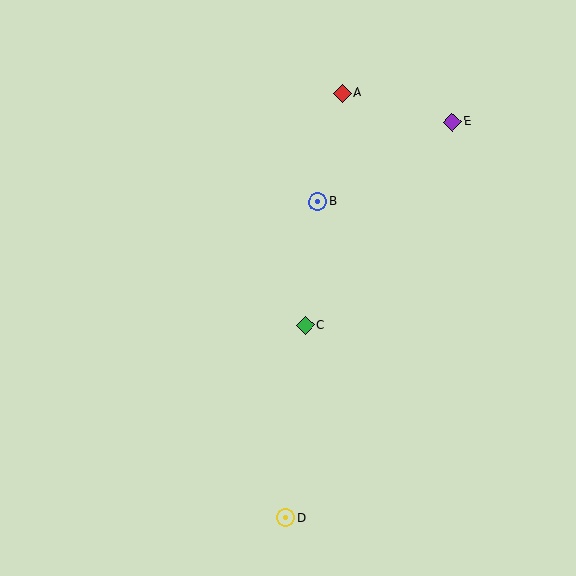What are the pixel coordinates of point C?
Point C is at (305, 325).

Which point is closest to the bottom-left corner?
Point D is closest to the bottom-left corner.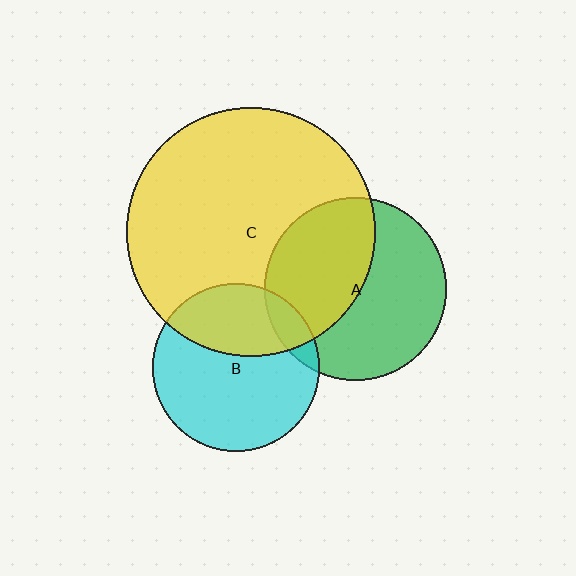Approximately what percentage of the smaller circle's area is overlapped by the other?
Approximately 45%.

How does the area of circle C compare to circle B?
Approximately 2.2 times.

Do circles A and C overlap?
Yes.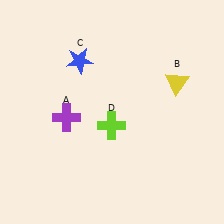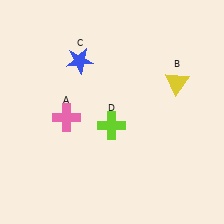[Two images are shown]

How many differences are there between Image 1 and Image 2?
There is 1 difference between the two images.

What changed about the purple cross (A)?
In Image 1, A is purple. In Image 2, it changed to pink.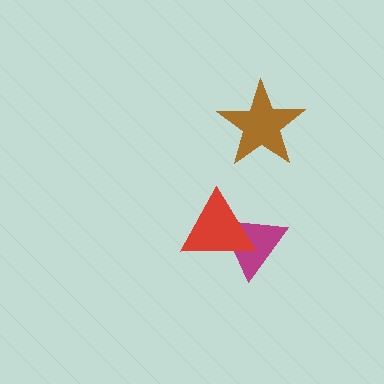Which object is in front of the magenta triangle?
The red triangle is in front of the magenta triangle.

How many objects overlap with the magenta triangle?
1 object overlaps with the magenta triangle.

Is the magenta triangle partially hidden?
Yes, it is partially covered by another shape.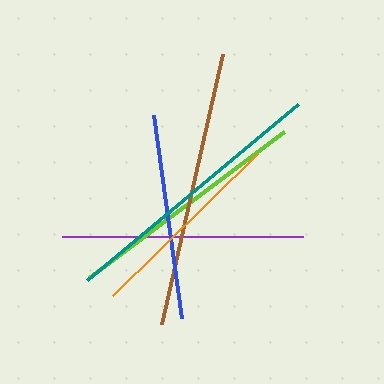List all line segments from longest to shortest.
From longest to shortest: brown, teal, lime, purple, blue, orange.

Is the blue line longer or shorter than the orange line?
The blue line is longer than the orange line.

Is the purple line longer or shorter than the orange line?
The purple line is longer than the orange line.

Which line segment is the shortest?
The orange line is the shortest at approximately 202 pixels.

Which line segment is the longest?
The brown line is the longest at approximately 277 pixels.